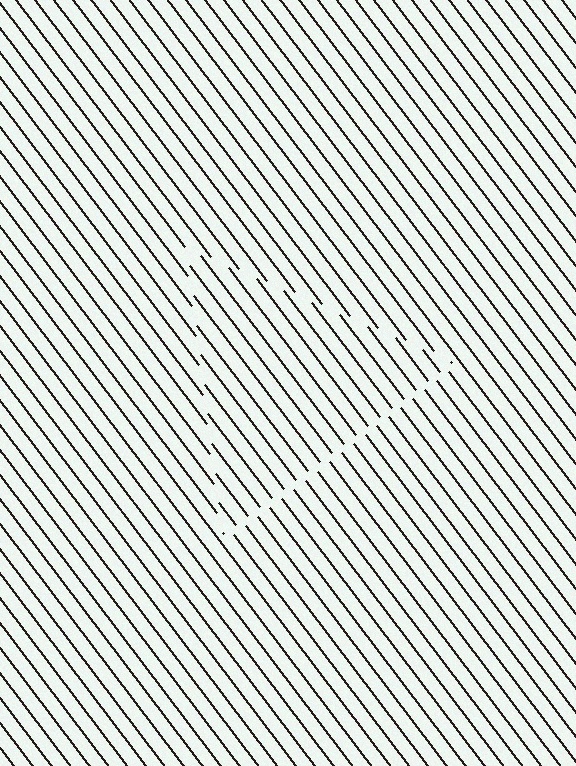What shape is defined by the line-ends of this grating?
An illusory triangle. The interior of the shape contains the same grating, shifted by half a period — the contour is defined by the phase discontinuity where line-ends from the inner and outer gratings abut.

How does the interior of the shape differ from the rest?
The interior of the shape contains the same grating, shifted by half a period — the contour is defined by the phase discontinuity where line-ends from the inner and outer gratings abut.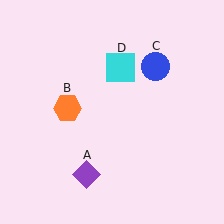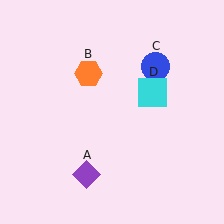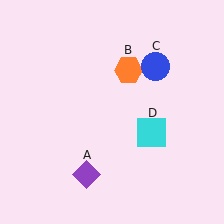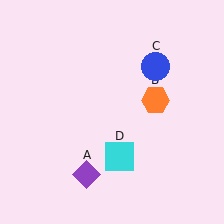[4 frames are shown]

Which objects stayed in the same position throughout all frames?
Purple diamond (object A) and blue circle (object C) remained stationary.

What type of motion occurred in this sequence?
The orange hexagon (object B), cyan square (object D) rotated clockwise around the center of the scene.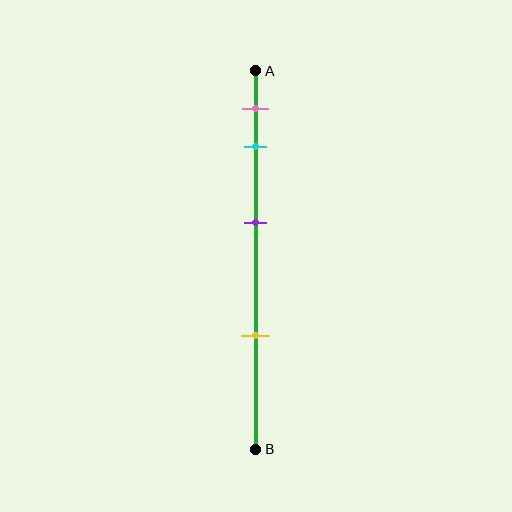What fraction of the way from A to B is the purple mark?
The purple mark is approximately 40% (0.4) of the way from A to B.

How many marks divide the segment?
There are 4 marks dividing the segment.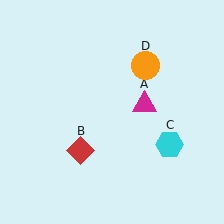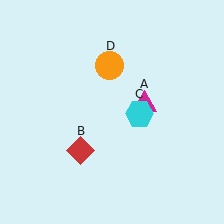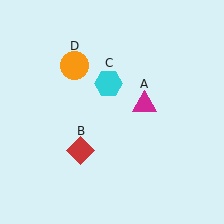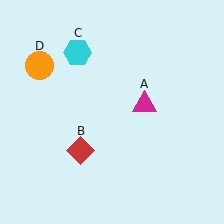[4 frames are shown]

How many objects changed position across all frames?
2 objects changed position: cyan hexagon (object C), orange circle (object D).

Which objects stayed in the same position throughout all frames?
Magenta triangle (object A) and red diamond (object B) remained stationary.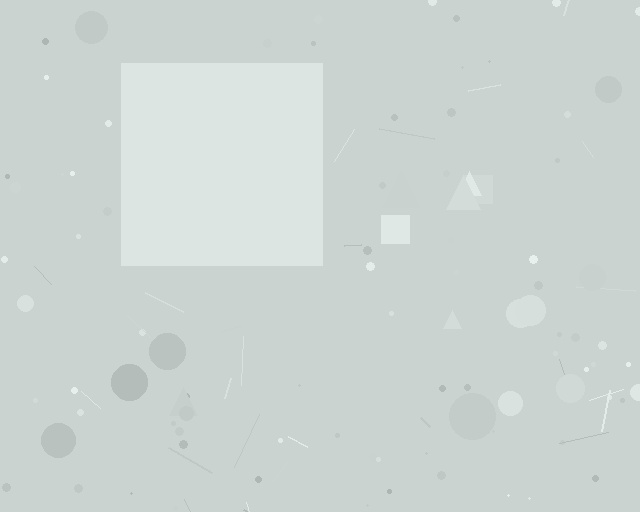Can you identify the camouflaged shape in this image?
The camouflaged shape is a square.